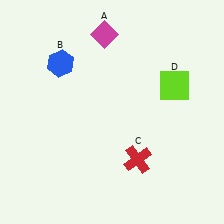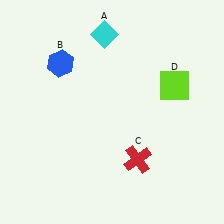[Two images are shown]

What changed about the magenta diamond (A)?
In Image 1, A is magenta. In Image 2, it changed to cyan.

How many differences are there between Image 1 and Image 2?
There is 1 difference between the two images.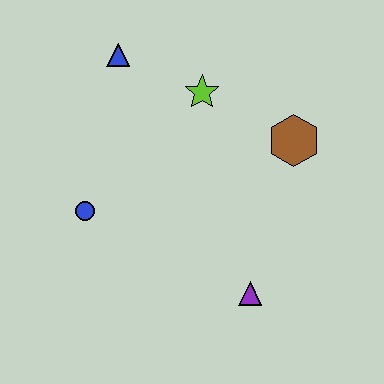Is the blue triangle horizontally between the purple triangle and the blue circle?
Yes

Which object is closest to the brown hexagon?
The lime star is closest to the brown hexagon.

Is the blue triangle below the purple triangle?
No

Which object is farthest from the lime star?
The purple triangle is farthest from the lime star.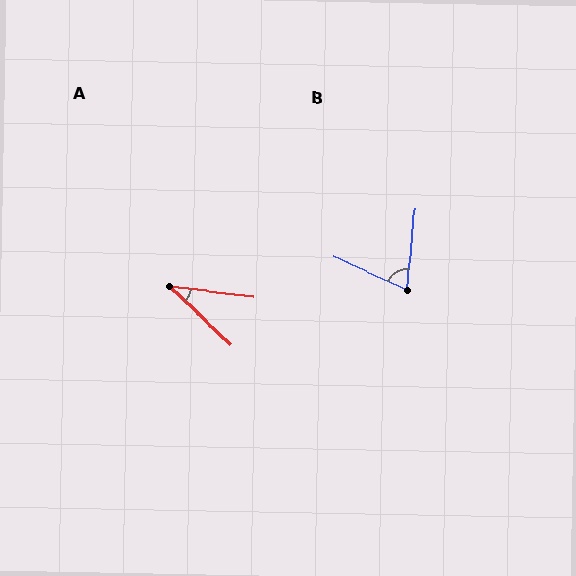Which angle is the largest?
B, at approximately 71 degrees.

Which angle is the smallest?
A, at approximately 36 degrees.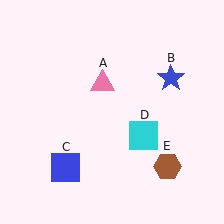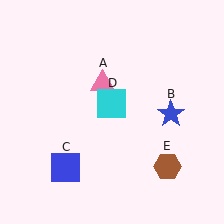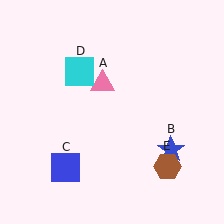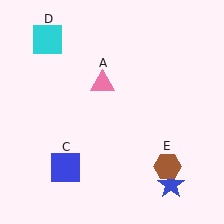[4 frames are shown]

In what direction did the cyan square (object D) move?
The cyan square (object D) moved up and to the left.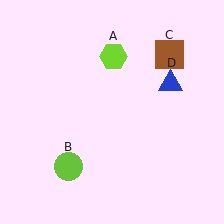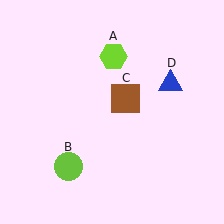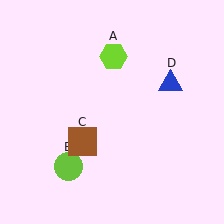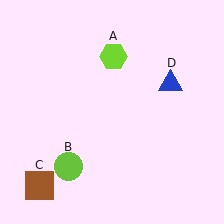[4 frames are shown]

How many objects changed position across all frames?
1 object changed position: brown square (object C).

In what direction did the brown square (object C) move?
The brown square (object C) moved down and to the left.